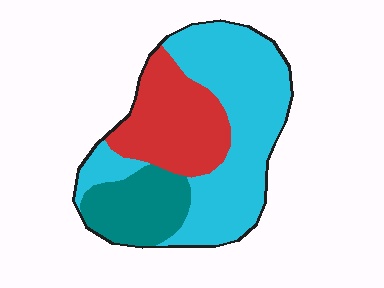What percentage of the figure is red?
Red covers about 30% of the figure.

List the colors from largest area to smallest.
From largest to smallest: cyan, red, teal.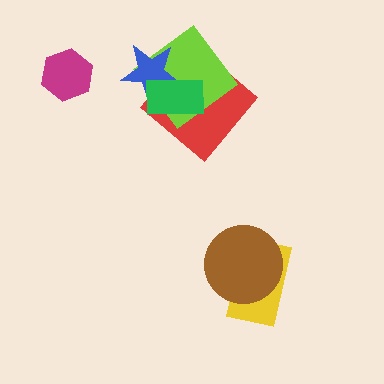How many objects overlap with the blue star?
3 objects overlap with the blue star.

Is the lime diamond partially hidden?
Yes, it is partially covered by another shape.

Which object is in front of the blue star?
The green rectangle is in front of the blue star.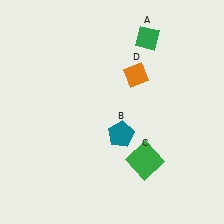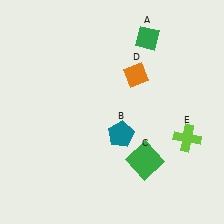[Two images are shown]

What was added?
A lime cross (E) was added in Image 2.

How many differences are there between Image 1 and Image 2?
There is 1 difference between the two images.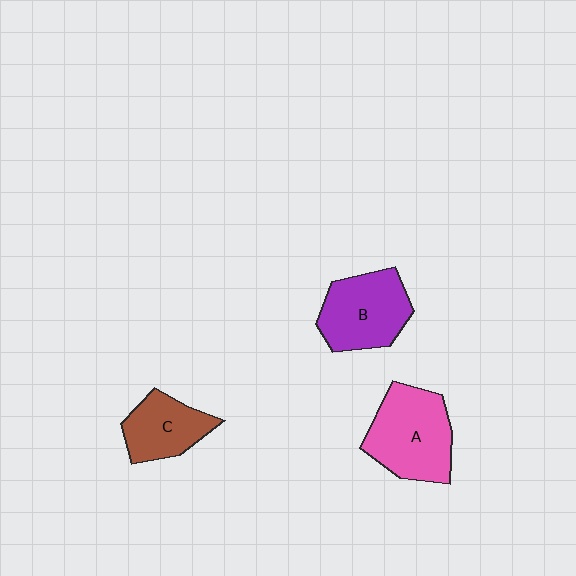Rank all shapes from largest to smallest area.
From largest to smallest: A (pink), B (purple), C (brown).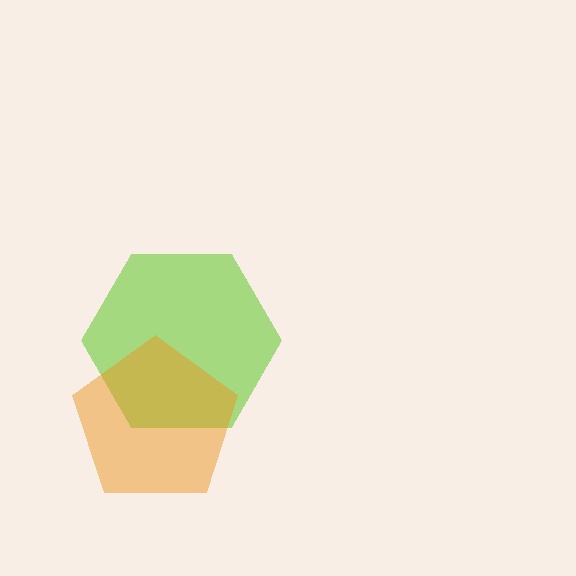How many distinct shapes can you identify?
There are 2 distinct shapes: a lime hexagon, an orange pentagon.